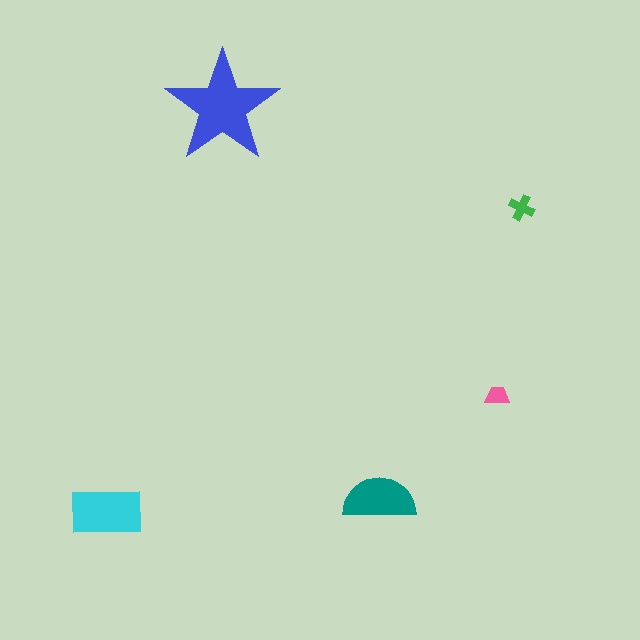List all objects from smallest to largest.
The pink trapezoid, the green cross, the teal semicircle, the cyan rectangle, the blue star.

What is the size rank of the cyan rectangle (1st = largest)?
2nd.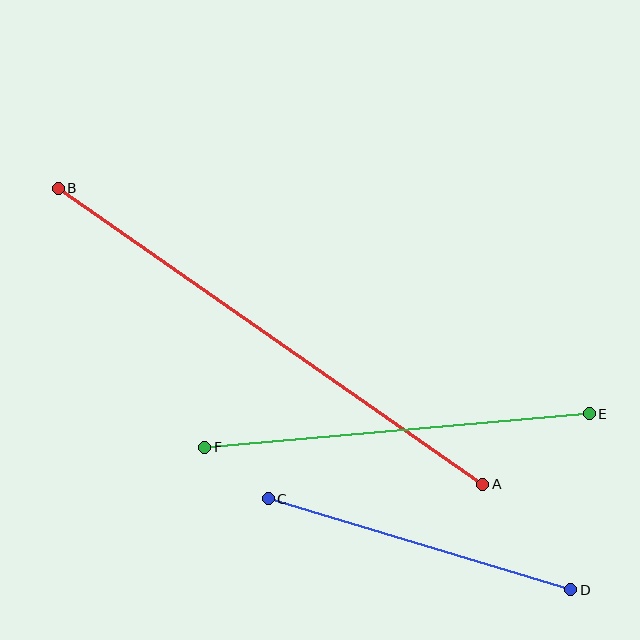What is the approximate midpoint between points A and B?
The midpoint is at approximately (270, 336) pixels.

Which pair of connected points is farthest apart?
Points A and B are farthest apart.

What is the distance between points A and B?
The distance is approximately 518 pixels.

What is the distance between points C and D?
The distance is approximately 316 pixels.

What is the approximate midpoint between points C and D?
The midpoint is at approximately (419, 544) pixels.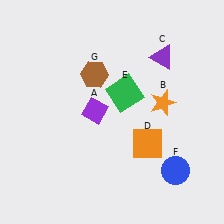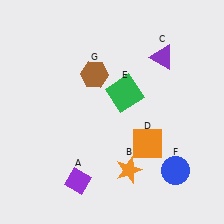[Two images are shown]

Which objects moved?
The objects that moved are: the purple diamond (A), the orange star (B).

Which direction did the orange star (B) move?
The orange star (B) moved down.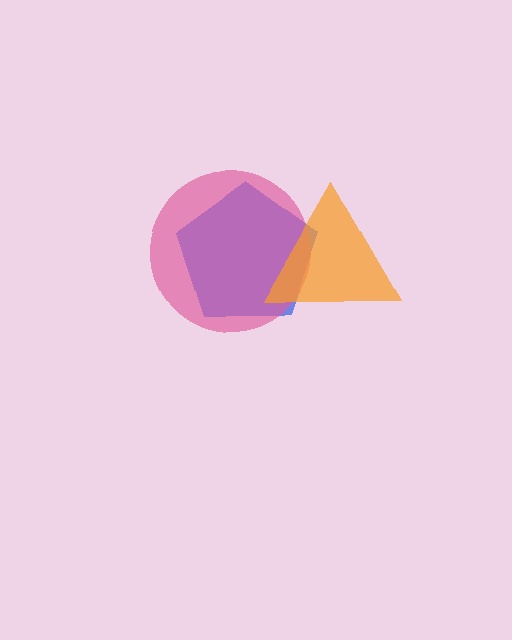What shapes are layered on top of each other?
The layered shapes are: a blue pentagon, a pink circle, an orange triangle.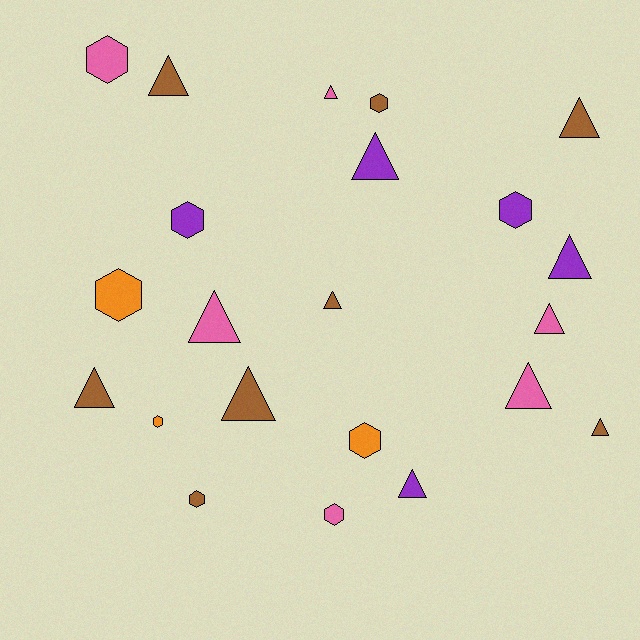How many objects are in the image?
There are 22 objects.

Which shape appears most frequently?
Triangle, with 13 objects.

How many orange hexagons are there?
There are 3 orange hexagons.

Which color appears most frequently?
Brown, with 8 objects.